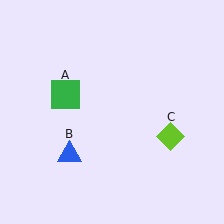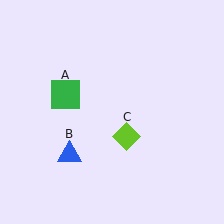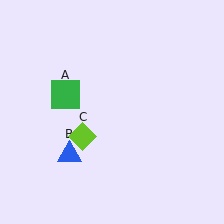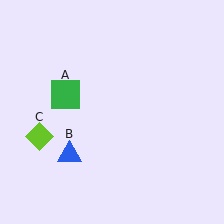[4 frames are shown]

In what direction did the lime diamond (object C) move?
The lime diamond (object C) moved left.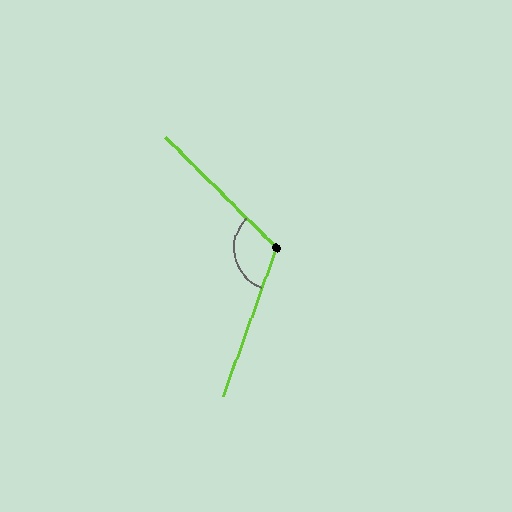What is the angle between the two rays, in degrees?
Approximately 115 degrees.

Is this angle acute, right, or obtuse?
It is obtuse.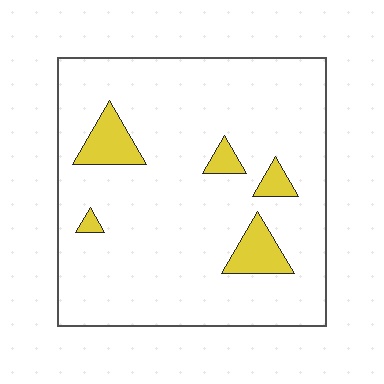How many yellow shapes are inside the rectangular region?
5.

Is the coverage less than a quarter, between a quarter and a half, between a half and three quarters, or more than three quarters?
Less than a quarter.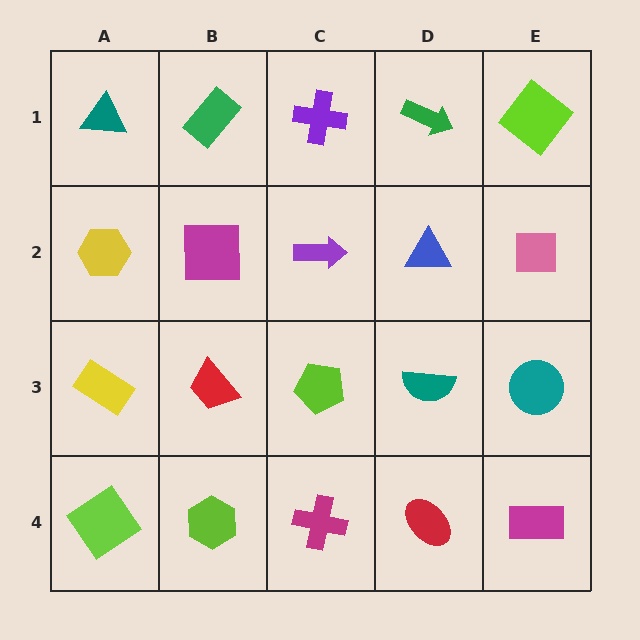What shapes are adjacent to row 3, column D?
A blue triangle (row 2, column D), a red ellipse (row 4, column D), a lime pentagon (row 3, column C), a teal circle (row 3, column E).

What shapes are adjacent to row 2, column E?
A lime diamond (row 1, column E), a teal circle (row 3, column E), a blue triangle (row 2, column D).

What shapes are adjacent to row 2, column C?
A purple cross (row 1, column C), a lime pentagon (row 3, column C), a magenta square (row 2, column B), a blue triangle (row 2, column D).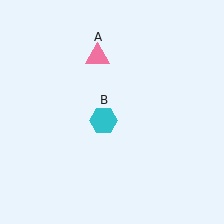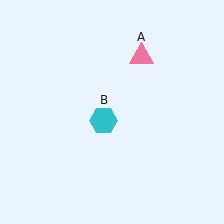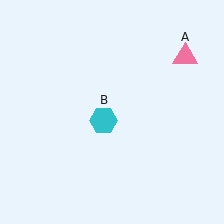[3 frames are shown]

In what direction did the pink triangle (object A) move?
The pink triangle (object A) moved right.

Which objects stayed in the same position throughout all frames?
Cyan hexagon (object B) remained stationary.